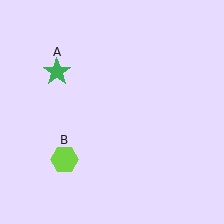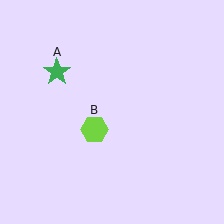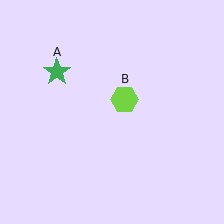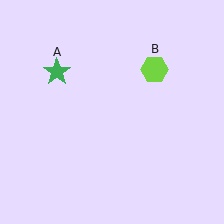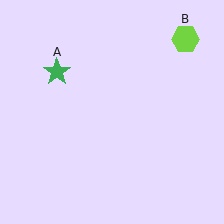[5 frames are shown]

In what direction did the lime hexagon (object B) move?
The lime hexagon (object B) moved up and to the right.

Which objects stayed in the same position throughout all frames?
Green star (object A) remained stationary.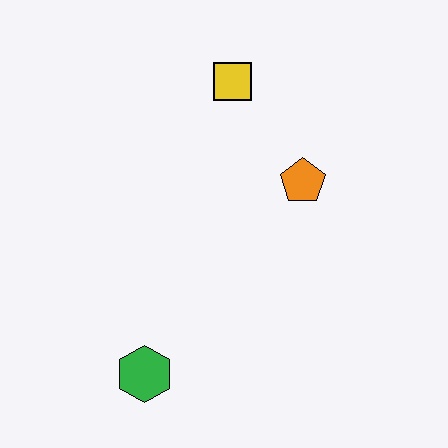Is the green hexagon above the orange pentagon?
No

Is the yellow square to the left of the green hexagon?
No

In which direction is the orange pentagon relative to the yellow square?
The orange pentagon is below the yellow square.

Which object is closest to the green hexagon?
The orange pentagon is closest to the green hexagon.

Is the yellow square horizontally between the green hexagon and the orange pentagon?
Yes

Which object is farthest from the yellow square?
The green hexagon is farthest from the yellow square.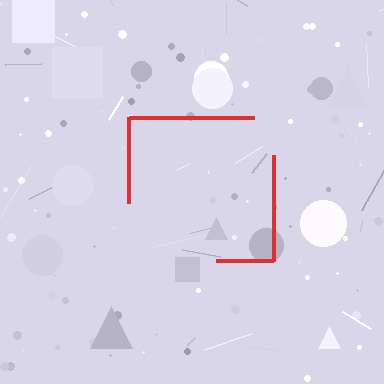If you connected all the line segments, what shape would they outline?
They would outline a square.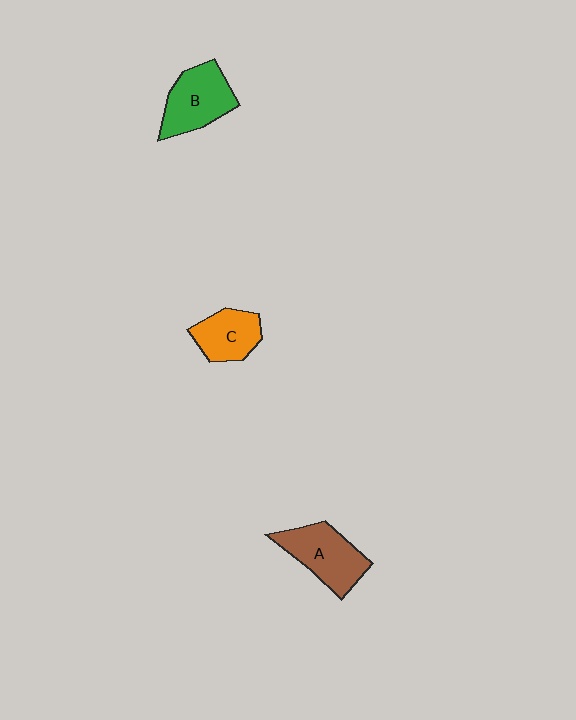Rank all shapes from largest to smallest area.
From largest to smallest: A (brown), B (green), C (orange).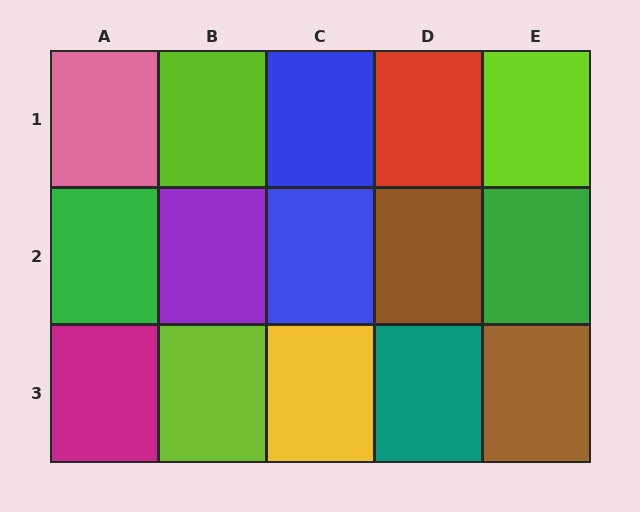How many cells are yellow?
1 cell is yellow.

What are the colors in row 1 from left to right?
Pink, lime, blue, red, lime.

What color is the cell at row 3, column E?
Brown.